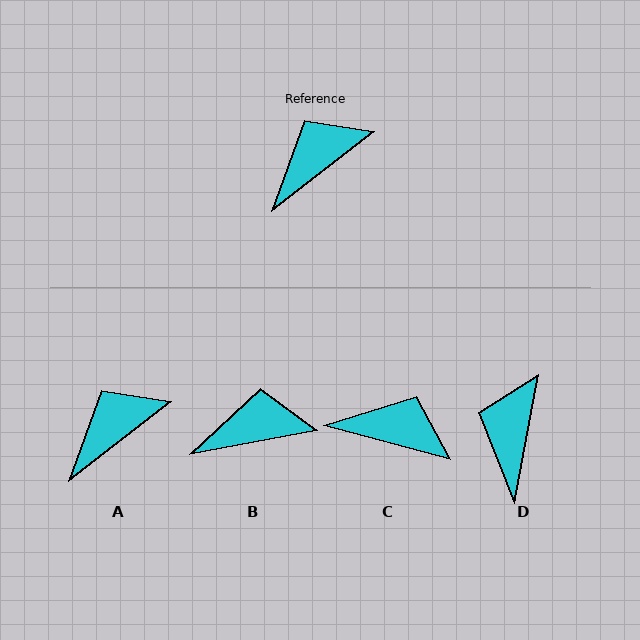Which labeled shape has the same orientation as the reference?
A.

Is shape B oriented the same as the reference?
No, it is off by about 27 degrees.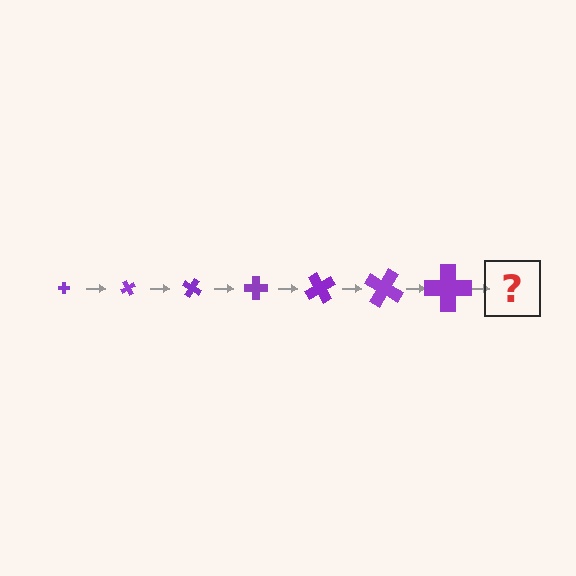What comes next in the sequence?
The next element should be a cross, larger than the previous one and rotated 420 degrees from the start.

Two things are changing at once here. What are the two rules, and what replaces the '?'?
The two rules are that the cross grows larger each step and it rotates 60 degrees each step. The '?' should be a cross, larger than the previous one and rotated 420 degrees from the start.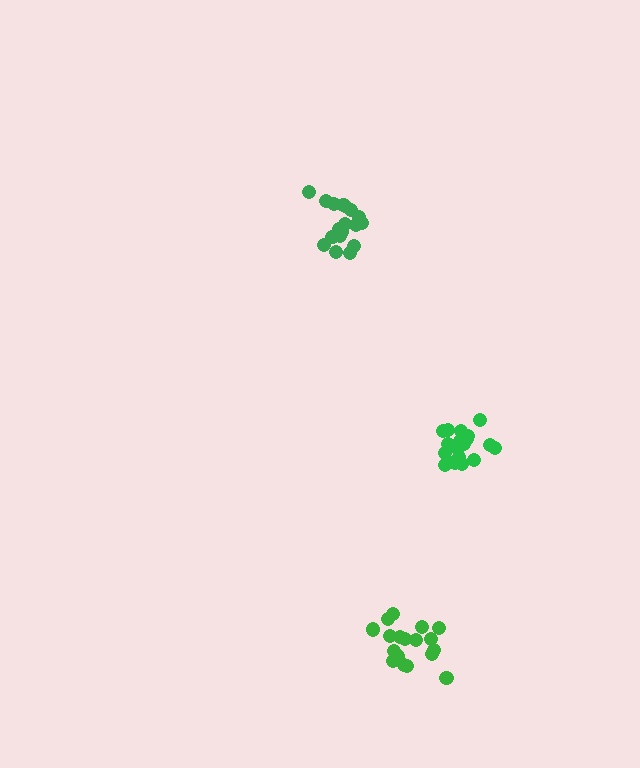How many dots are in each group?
Group 1: 18 dots, Group 2: 19 dots, Group 3: 18 dots (55 total).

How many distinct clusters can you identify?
There are 3 distinct clusters.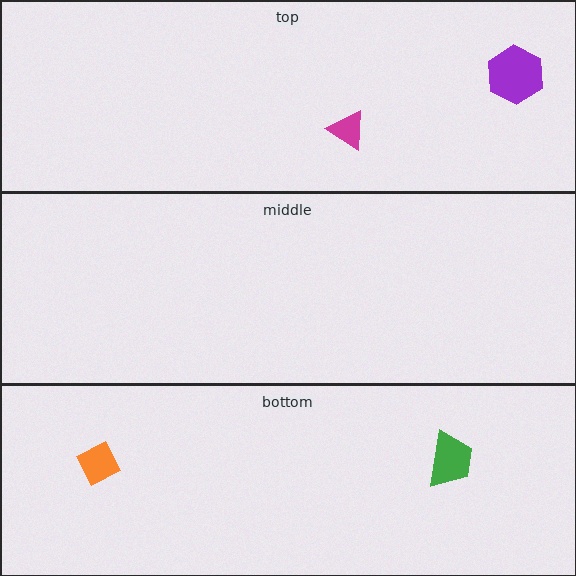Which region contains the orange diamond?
The bottom region.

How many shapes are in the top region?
2.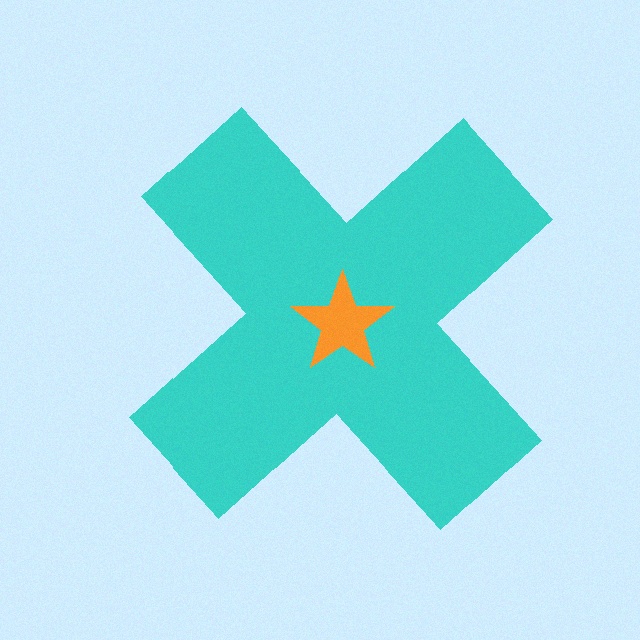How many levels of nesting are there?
2.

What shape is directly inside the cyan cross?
The orange star.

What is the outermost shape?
The cyan cross.